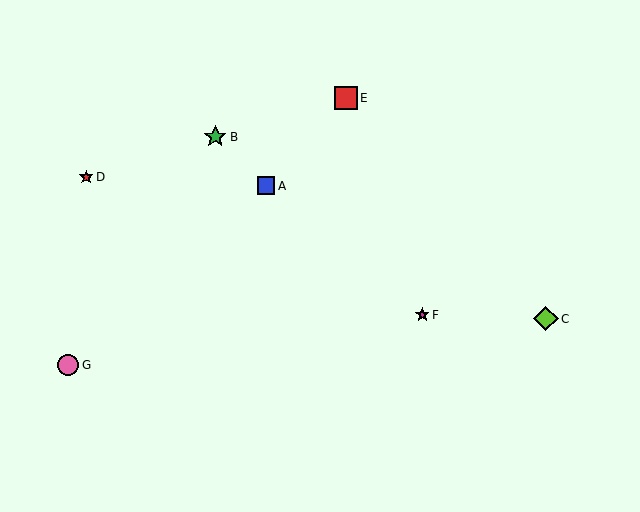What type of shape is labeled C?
Shape C is a lime diamond.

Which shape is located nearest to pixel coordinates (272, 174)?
The blue square (labeled A) at (266, 186) is nearest to that location.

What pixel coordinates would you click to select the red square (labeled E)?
Click at (346, 98) to select the red square E.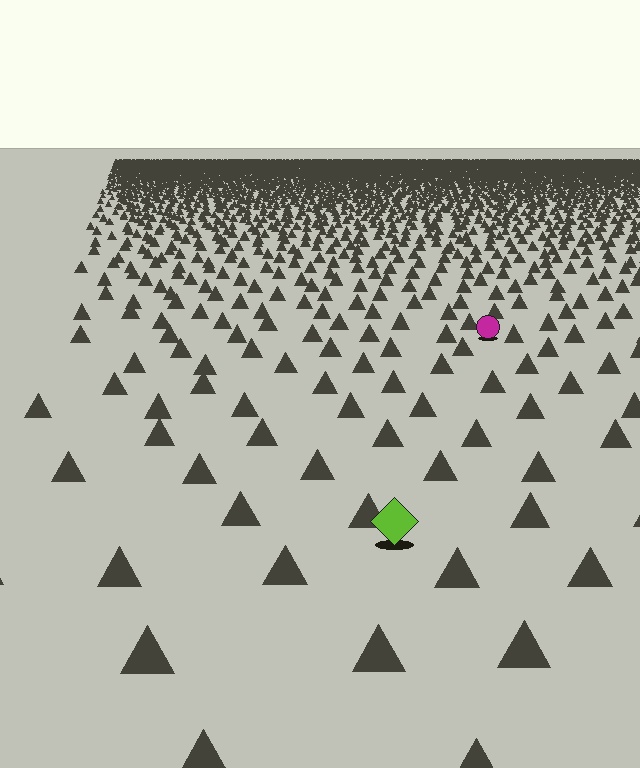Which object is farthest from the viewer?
The magenta circle is farthest from the viewer. It appears smaller and the ground texture around it is denser.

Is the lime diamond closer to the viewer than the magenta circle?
Yes. The lime diamond is closer — you can tell from the texture gradient: the ground texture is coarser near it.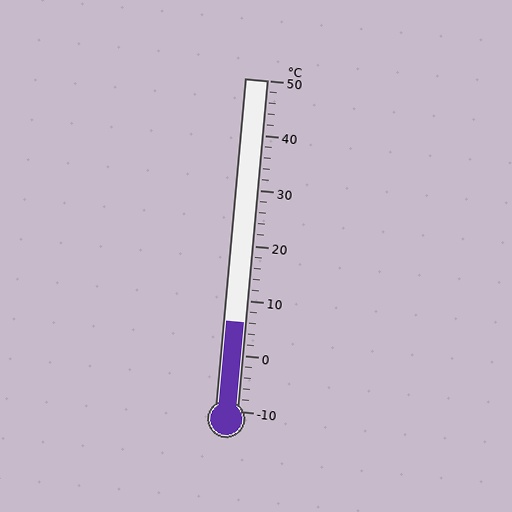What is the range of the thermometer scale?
The thermometer scale ranges from -10°C to 50°C.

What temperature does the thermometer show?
The thermometer shows approximately 6°C.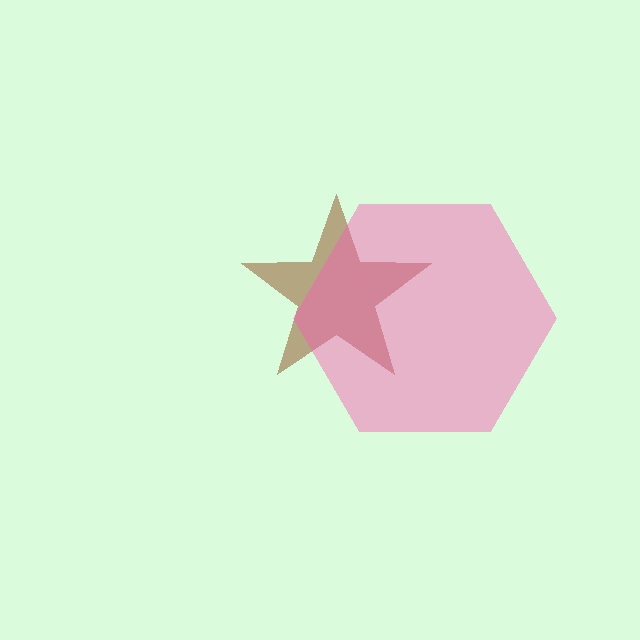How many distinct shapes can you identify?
There are 2 distinct shapes: a brown star, a pink hexagon.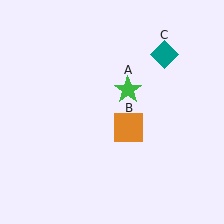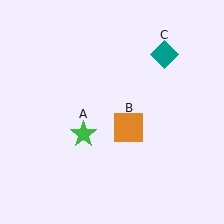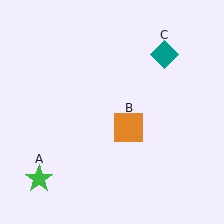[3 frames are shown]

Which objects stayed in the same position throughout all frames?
Orange square (object B) and teal diamond (object C) remained stationary.